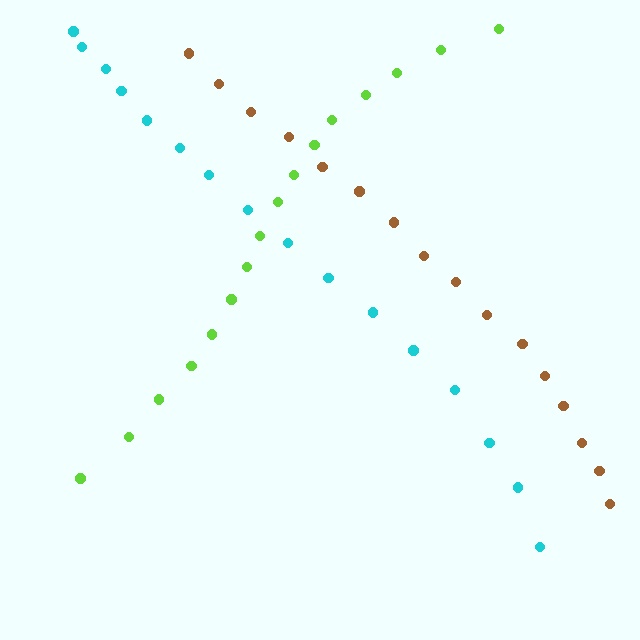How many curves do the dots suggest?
There are 3 distinct paths.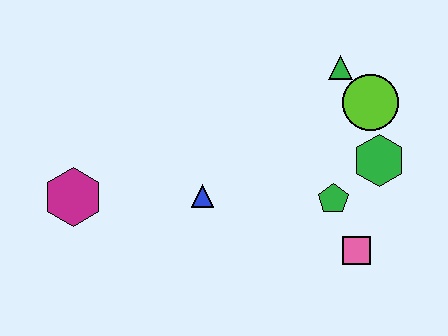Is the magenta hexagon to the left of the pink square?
Yes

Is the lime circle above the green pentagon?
Yes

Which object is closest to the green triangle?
The lime circle is closest to the green triangle.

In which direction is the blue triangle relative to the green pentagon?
The blue triangle is to the left of the green pentagon.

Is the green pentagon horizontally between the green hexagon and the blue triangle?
Yes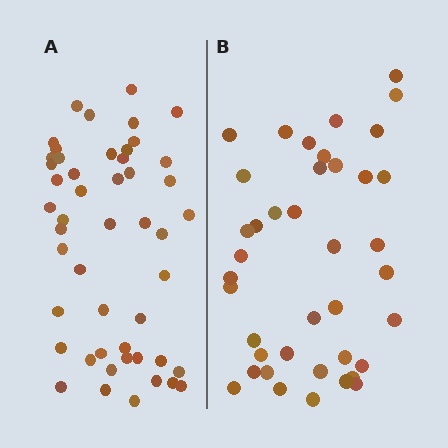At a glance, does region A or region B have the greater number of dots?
Region A (the left region) has more dots.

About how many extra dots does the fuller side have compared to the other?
Region A has roughly 8 or so more dots than region B.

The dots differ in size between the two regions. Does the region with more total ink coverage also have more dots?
No. Region B has more total ink coverage because its dots are larger, but region A actually contains more individual dots. Total area can be misleading — the number of items is what matters here.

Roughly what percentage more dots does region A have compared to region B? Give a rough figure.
About 20% more.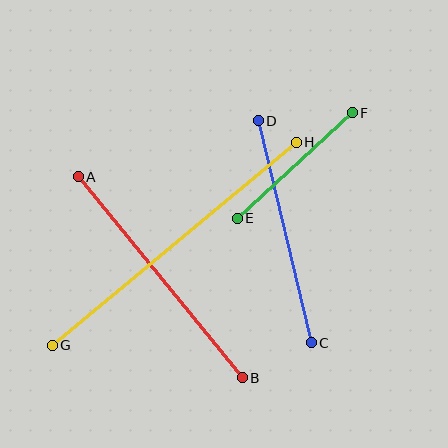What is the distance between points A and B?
The distance is approximately 259 pixels.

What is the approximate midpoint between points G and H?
The midpoint is at approximately (174, 244) pixels.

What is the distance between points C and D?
The distance is approximately 228 pixels.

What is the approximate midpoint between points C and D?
The midpoint is at approximately (285, 232) pixels.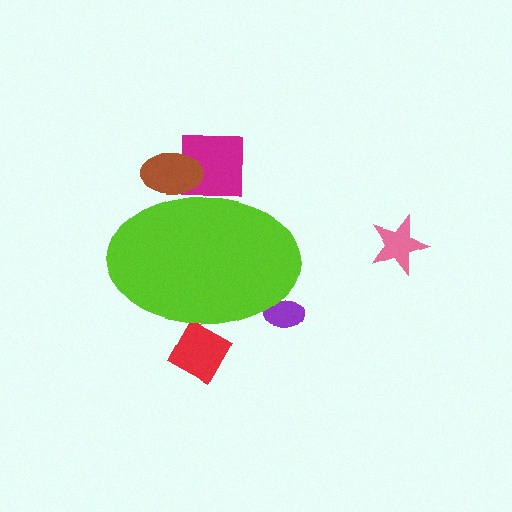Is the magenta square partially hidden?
Yes, the magenta square is partially hidden behind the lime ellipse.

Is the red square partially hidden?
Yes, the red square is partially hidden behind the lime ellipse.